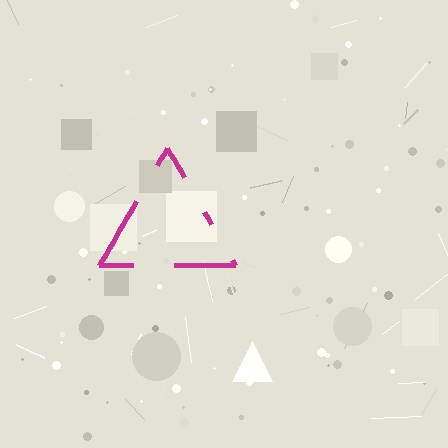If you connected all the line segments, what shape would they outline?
They would outline a triangle.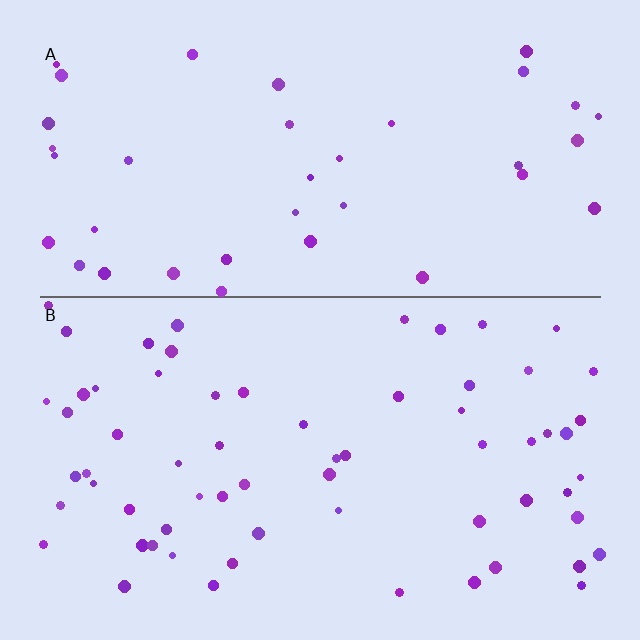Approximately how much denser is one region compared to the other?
Approximately 1.7× — region B over region A.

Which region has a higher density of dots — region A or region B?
B (the bottom).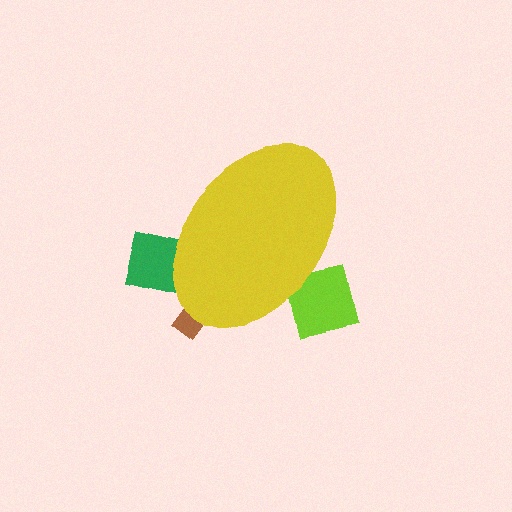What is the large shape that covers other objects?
A yellow ellipse.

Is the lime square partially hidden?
Yes, the lime square is partially hidden behind the yellow ellipse.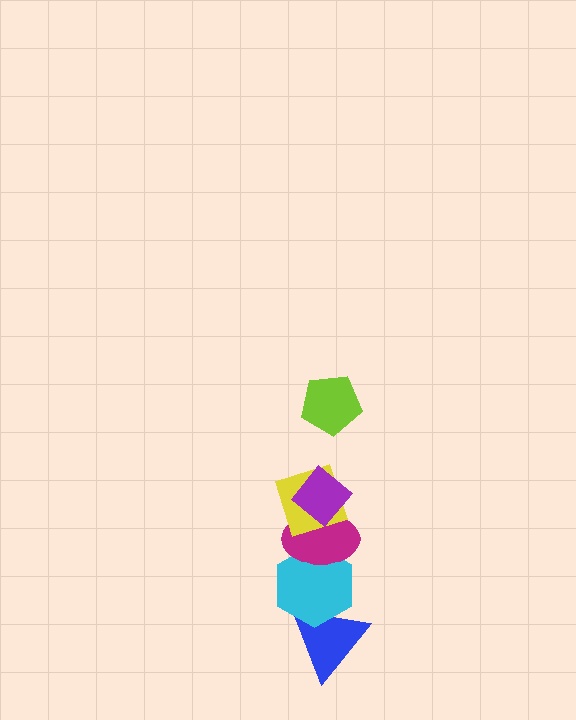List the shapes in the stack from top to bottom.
From top to bottom: the lime pentagon, the purple diamond, the yellow diamond, the magenta ellipse, the cyan hexagon, the blue triangle.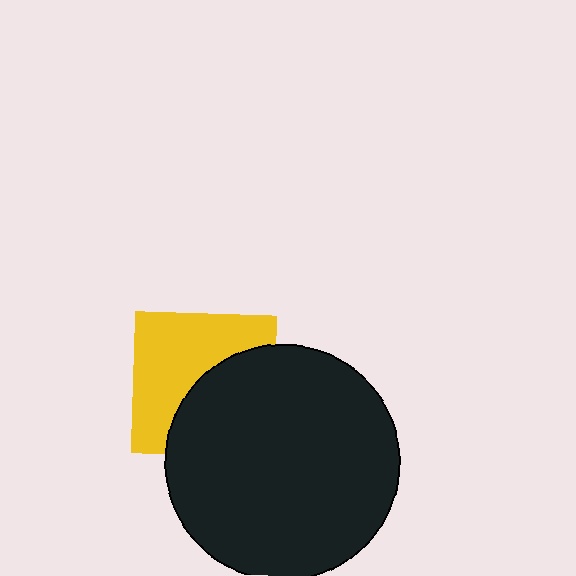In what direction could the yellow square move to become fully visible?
The yellow square could move toward the upper-left. That would shift it out from behind the black circle entirely.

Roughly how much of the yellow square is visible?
About half of it is visible (roughly 54%).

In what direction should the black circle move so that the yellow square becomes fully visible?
The black circle should move toward the lower-right. That is the shortest direction to clear the overlap and leave the yellow square fully visible.